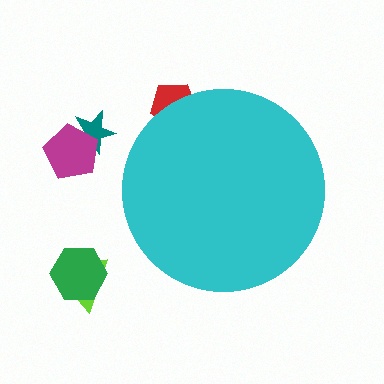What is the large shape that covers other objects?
A cyan circle.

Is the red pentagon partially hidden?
Yes, the red pentagon is partially hidden behind the cyan circle.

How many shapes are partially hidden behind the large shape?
1 shape is partially hidden.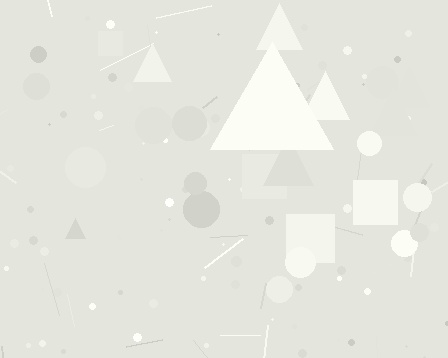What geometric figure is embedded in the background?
A triangle is embedded in the background.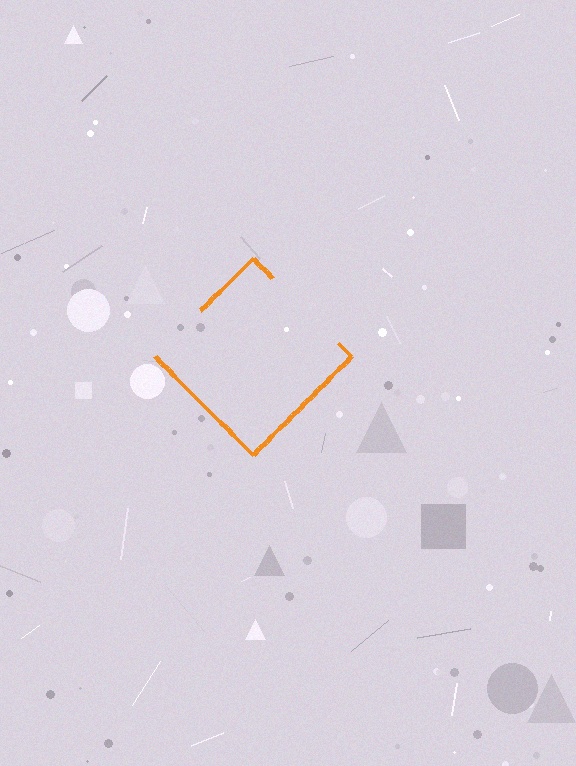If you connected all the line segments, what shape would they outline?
They would outline a diamond.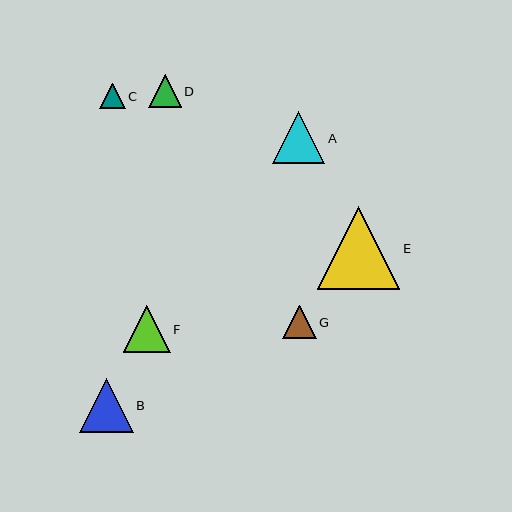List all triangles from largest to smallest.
From largest to smallest: E, B, A, F, G, D, C.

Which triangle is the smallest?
Triangle C is the smallest with a size of approximately 26 pixels.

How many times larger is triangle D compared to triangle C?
Triangle D is approximately 1.3 times the size of triangle C.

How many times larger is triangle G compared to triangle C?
Triangle G is approximately 1.3 times the size of triangle C.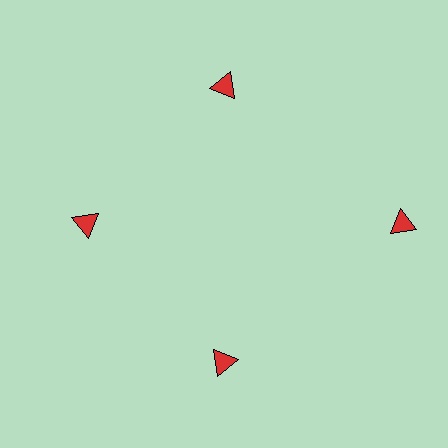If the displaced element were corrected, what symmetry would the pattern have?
It would have 4-fold rotational symmetry — the pattern would map onto itself every 90 degrees.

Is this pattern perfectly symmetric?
No. The 4 red triangles are arranged in a ring, but one element near the 3 o'clock position is pushed outward from the center, breaking the 4-fold rotational symmetry.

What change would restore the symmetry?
The symmetry would be restored by moving it inward, back onto the ring so that all 4 triangles sit at equal angles and equal distance from the center.